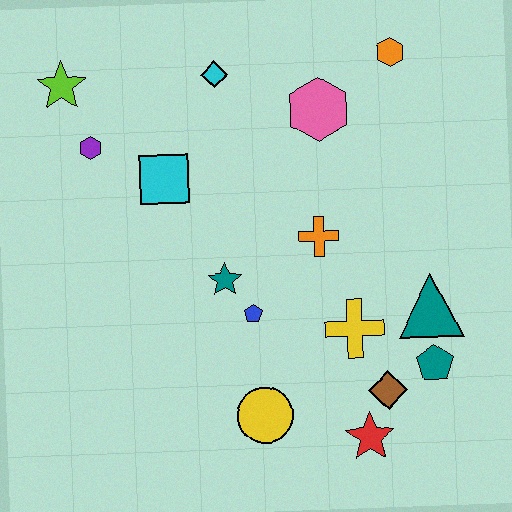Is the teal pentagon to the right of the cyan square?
Yes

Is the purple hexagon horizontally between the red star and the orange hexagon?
No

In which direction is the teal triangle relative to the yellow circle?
The teal triangle is to the right of the yellow circle.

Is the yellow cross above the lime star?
No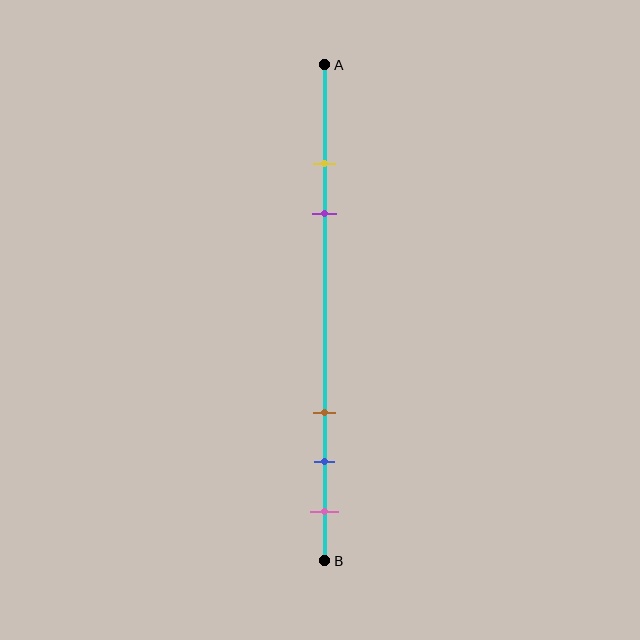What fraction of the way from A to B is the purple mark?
The purple mark is approximately 30% (0.3) of the way from A to B.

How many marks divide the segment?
There are 5 marks dividing the segment.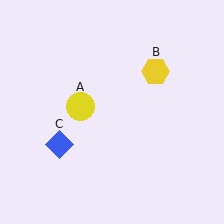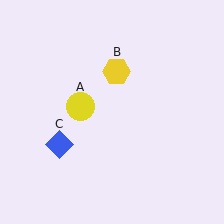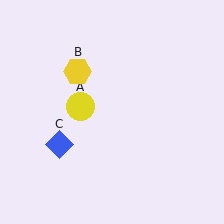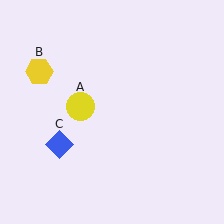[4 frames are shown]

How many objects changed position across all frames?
1 object changed position: yellow hexagon (object B).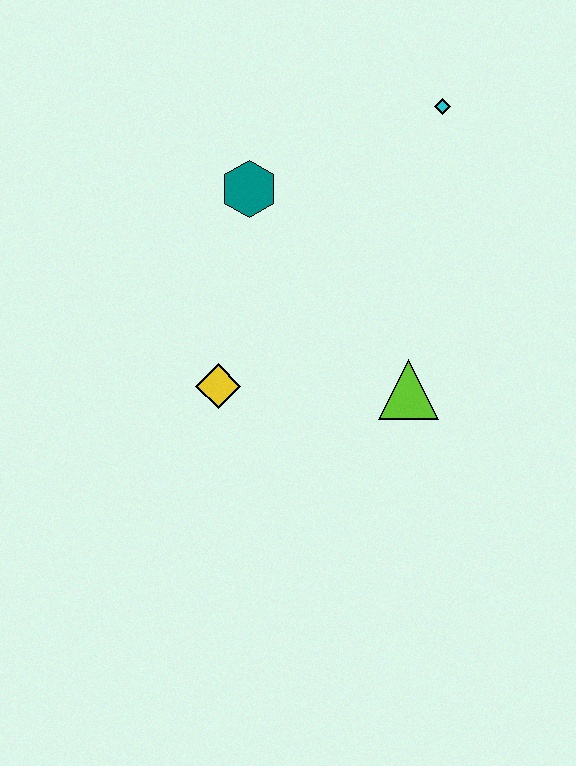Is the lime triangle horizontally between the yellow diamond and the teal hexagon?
No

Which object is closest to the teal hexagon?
The yellow diamond is closest to the teal hexagon.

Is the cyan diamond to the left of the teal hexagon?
No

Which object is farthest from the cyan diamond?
The yellow diamond is farthest from the cyan diamond.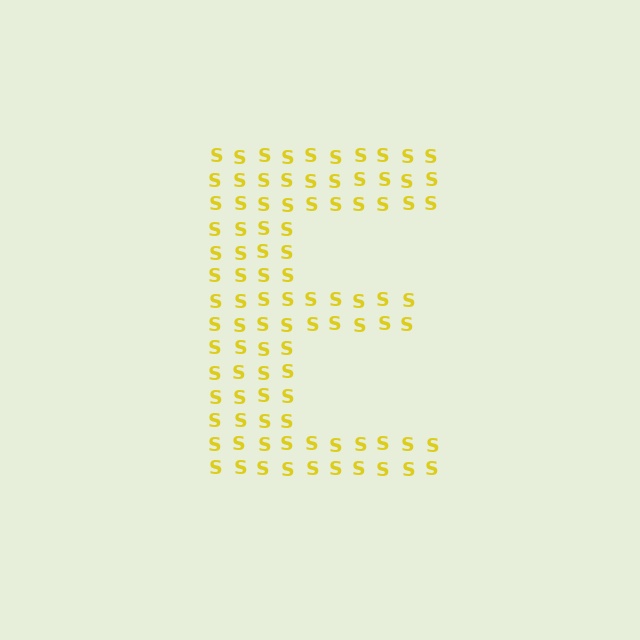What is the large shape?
The large shape is the letter E.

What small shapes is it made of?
It is made of small letter S's.